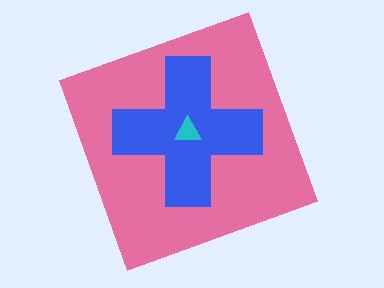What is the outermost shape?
The pink square.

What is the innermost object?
The cyan triangle.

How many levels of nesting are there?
3.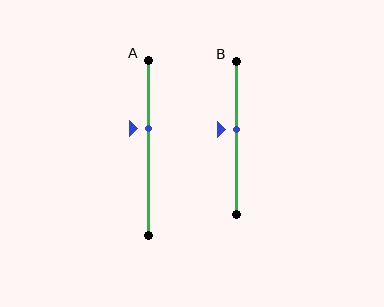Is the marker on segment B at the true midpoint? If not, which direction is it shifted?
No, the marker on segment B is shifted upward by about 6% of the segment length.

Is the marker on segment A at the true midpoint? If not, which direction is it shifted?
No, the marker on segment A is shifted upward by about 11% of the segment length.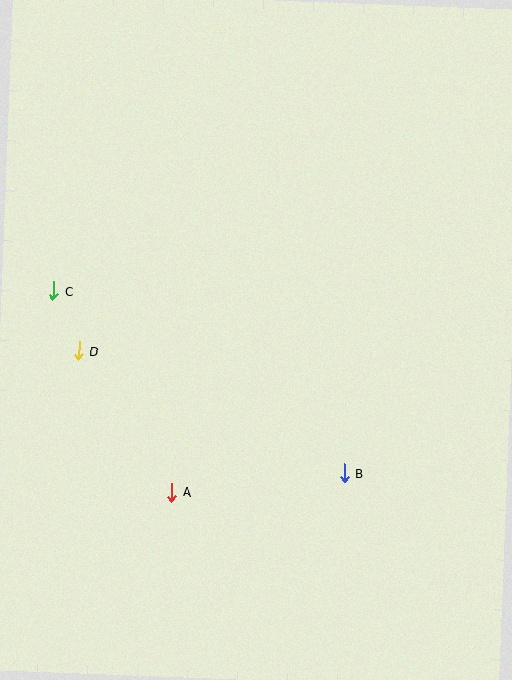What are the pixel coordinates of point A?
Point A is at (172, 492).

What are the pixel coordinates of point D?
Point D is at (79, 351).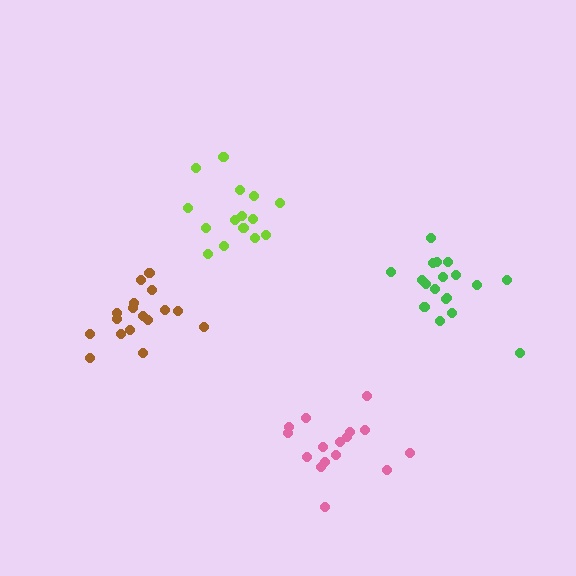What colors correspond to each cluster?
The clusters are colored: pink, brown, green, lime.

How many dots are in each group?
Group 1: 16 dots, Group 2: 17 dots, Group 3: 18 dots, Group 4: 16 dots (67 total).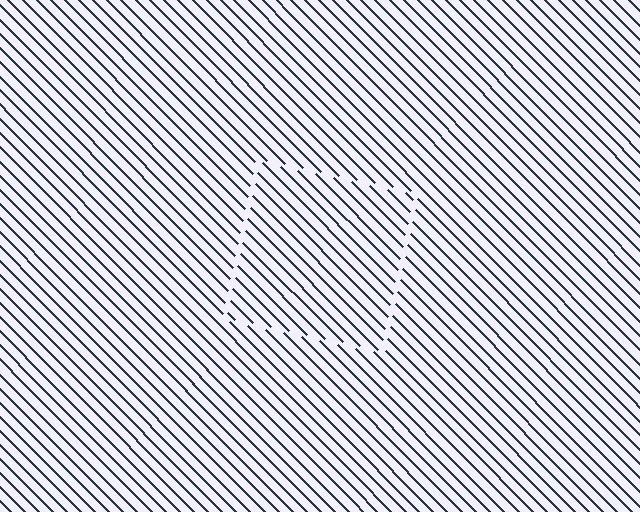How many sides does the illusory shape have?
4 sides — the line-ends trace a square.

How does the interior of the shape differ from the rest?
The interior of the shape contains the same grating, shifted by half a period — the contour is defined by the phase discontinuity where line-ends from the inner and outer gratings abut.